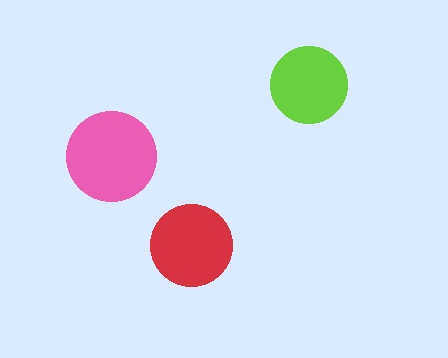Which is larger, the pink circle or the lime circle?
The pink one.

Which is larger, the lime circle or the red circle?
The red one.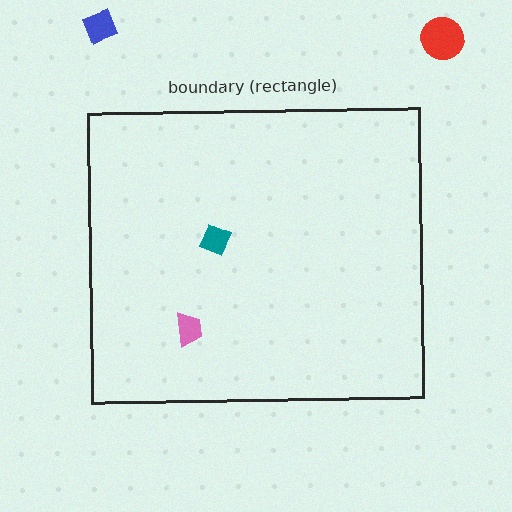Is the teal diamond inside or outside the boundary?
Inside.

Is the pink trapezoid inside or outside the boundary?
Inside.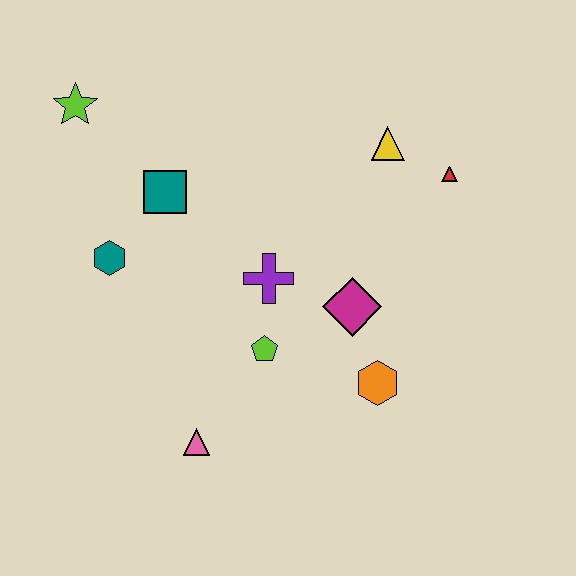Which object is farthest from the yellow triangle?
The pink triangle is farthest from the yellow triangle.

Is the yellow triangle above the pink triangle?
Yes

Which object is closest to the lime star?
The teal square is closest to the lime star.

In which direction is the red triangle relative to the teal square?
The red triangle is to the right of the teal square.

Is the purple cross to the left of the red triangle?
Yes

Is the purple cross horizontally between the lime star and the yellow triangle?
Yes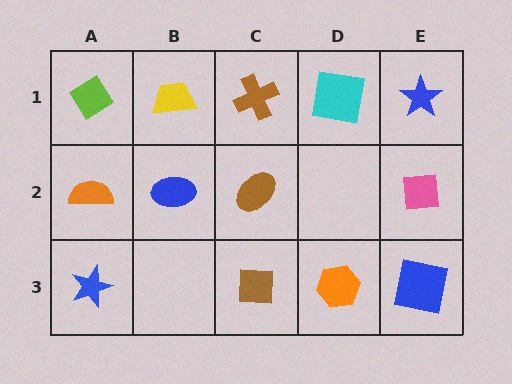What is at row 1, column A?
A lime diamond.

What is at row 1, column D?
A cyan square.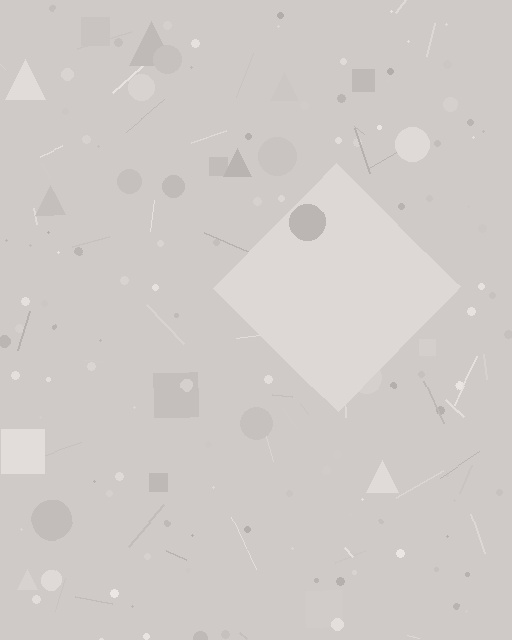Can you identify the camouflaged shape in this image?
The camouflaged shape is a diamond.